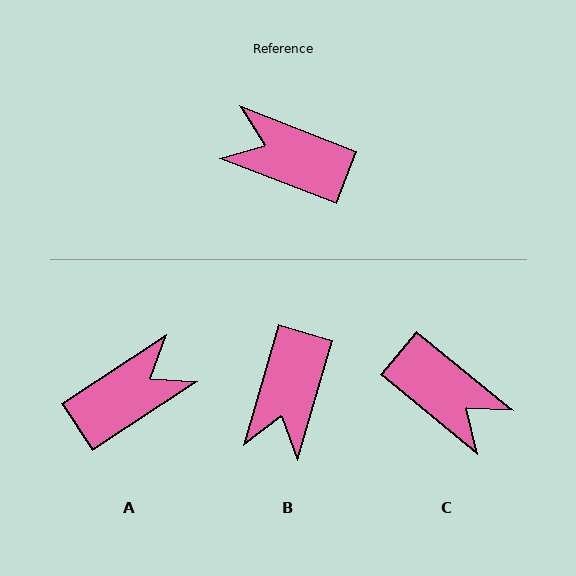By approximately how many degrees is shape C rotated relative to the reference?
Approximately 162 degrees counter-clockwise.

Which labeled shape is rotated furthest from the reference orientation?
C, about 162 degrees away.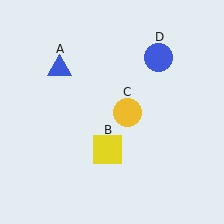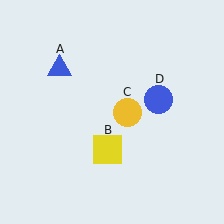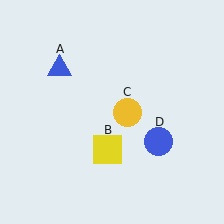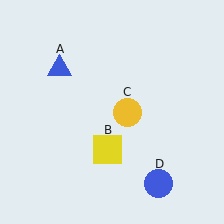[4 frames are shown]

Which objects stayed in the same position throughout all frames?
Blue triangle (object A) and yellow square (object B) and yellow circle (object C) remained stationary.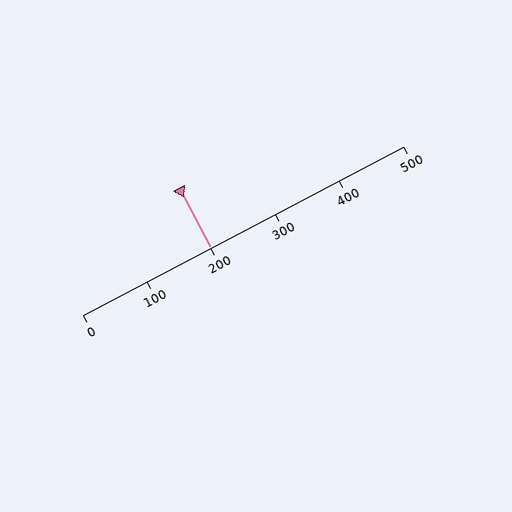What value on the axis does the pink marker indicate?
The marker indicates approximately 200.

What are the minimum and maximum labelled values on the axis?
The axis runs from 0 to 500.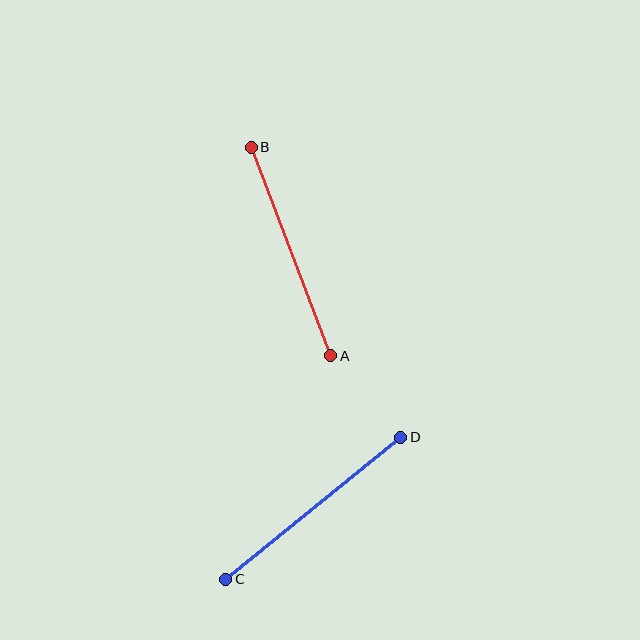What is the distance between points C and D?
The distance is approximately 226 pixels.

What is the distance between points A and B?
The distance is approximately 223 pixels.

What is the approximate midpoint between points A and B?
The midpoint is at approximately (291, 252) pixels.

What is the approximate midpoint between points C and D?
The midpoint is at approximately (313, 508) pixels.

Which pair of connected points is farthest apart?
Points C and D are farthest apart.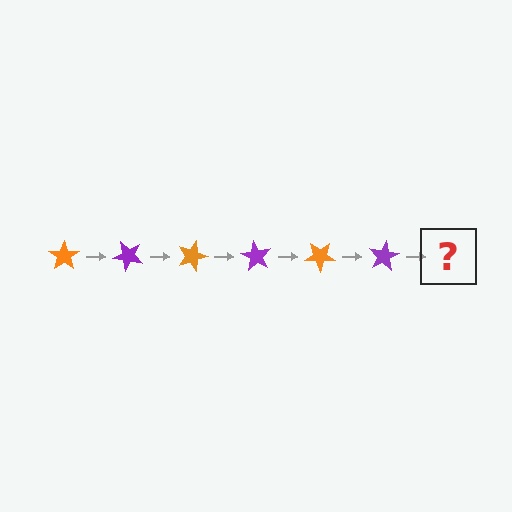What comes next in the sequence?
The next element should be an orange star, rotated 270 degrees from the start.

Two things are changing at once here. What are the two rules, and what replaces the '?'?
The two rules are that it rotates 45 degrees each step and the color cycles through orange and purple. The '?' should be an orange star, rotated 270 degrees from the start.